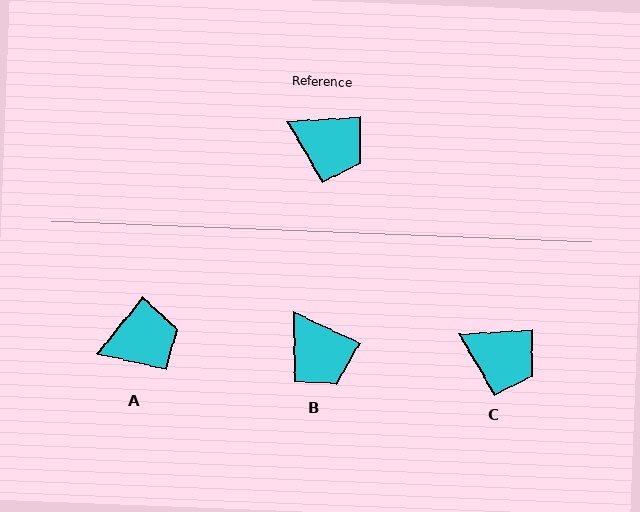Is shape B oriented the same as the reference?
No, it is off by about 29 degrees.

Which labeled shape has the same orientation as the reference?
C.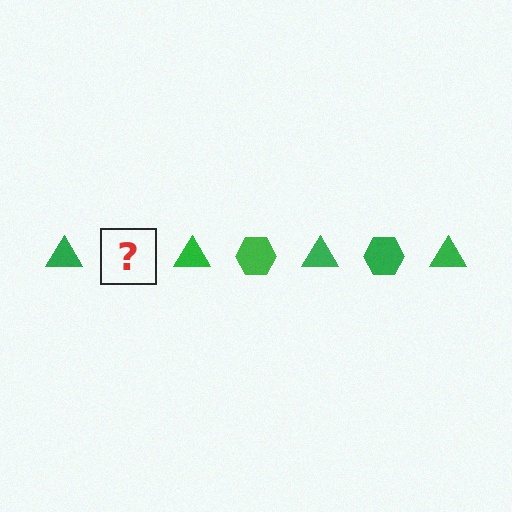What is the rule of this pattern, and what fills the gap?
The rule is that the pattern cycles through triangle, hexagon shapes in green. The gap should be filled with a green hexagon.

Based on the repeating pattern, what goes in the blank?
The blank should be a green hexagon.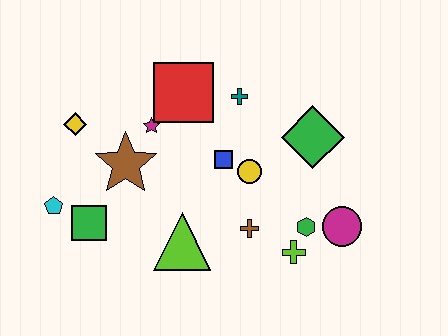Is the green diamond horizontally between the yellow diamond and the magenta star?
No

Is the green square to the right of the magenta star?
No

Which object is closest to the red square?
The magenta star is closest to the red square.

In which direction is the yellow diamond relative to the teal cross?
The yellow diamond is to the left of the teal cross.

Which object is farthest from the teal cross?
The cyan pentagon is farthest from the teal cross.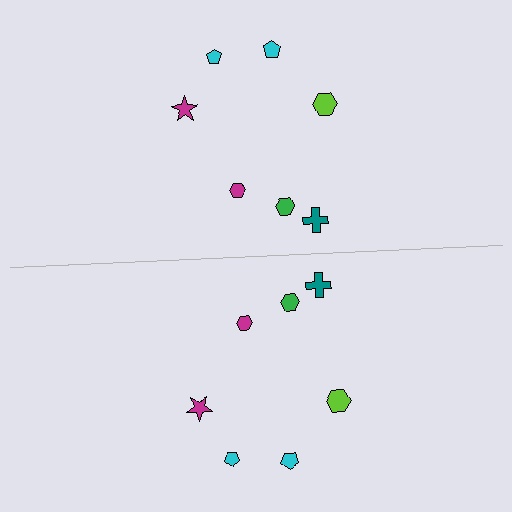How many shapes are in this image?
There are 14 shapes in this image.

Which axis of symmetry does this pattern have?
The pattern has a horizontal axis of symmetry running through the center of the image.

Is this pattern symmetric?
Yes, this pattern has bilateral (reflection) symmetry.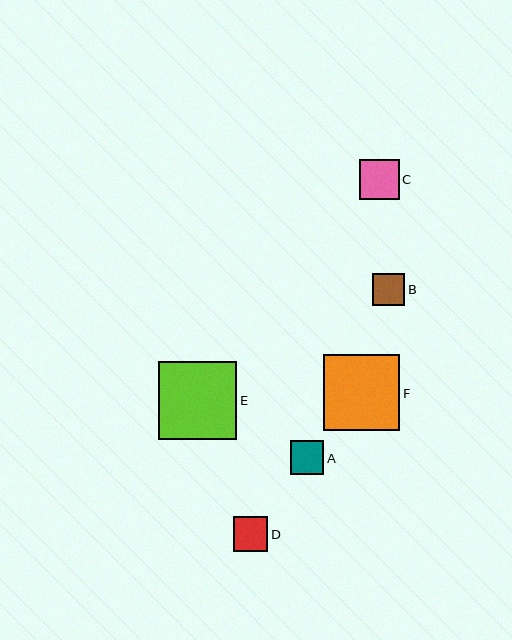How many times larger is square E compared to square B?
Square E is approximately 2.4 times the size of square B.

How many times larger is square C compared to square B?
Square C is approximately 1.2 times the size of square B.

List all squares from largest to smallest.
From largest to smallest: E, F, C, D, A, B.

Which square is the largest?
Square E is the largest with a size of approximately 78 pixels.